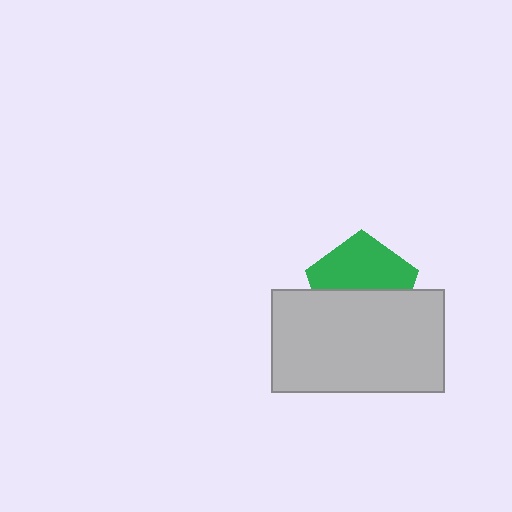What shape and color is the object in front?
The object in front is a light gray rectangle.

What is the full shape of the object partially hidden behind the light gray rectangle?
The partially hidden object is a green pentagon.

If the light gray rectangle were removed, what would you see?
You would see the complete green pentagon.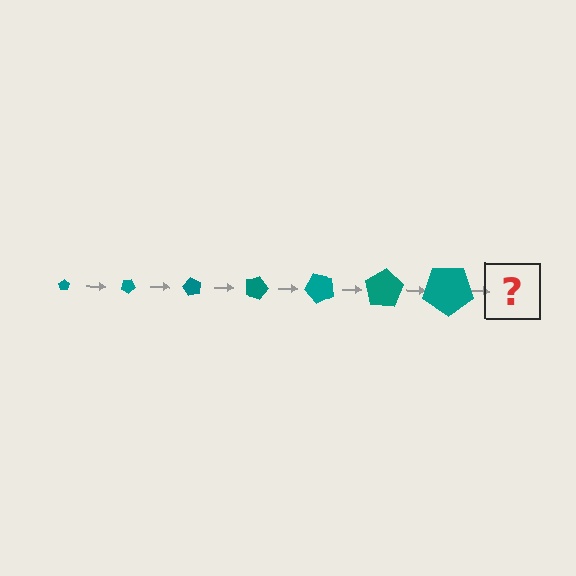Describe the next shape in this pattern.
It should be a pentagon, larger than the previous one and rotated 210 degrees from the start.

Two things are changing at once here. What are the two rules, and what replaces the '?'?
The two rules are that the pentagon grows larger each step and it rotates 30 degrees each step. The '?' should be a pentagon, larger than the previous one and rotated 210 degrees from the start.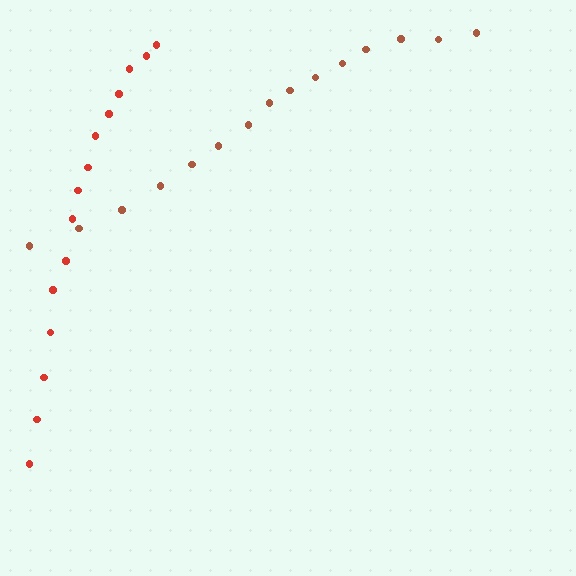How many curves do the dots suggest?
There are 2 distinct paths.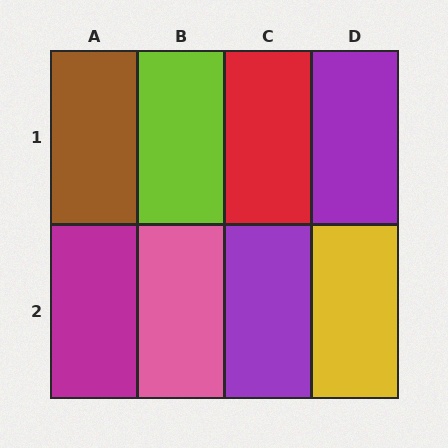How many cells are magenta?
1 cell is magenta.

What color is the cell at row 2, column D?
Yellow.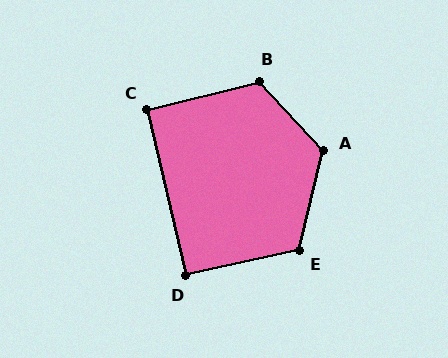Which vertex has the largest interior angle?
A, at approximately 123 degrees.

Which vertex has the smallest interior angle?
D, at approximately 90 degrees.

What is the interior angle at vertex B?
Approximately 119 degrees (obtuse).